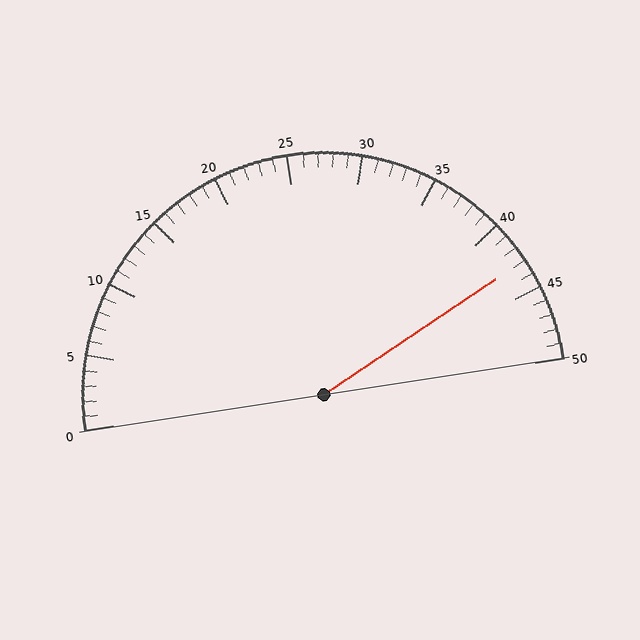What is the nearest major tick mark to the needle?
The nearest major tick mark is 45.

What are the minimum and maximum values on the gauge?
The gauge ranges from 0 to 50.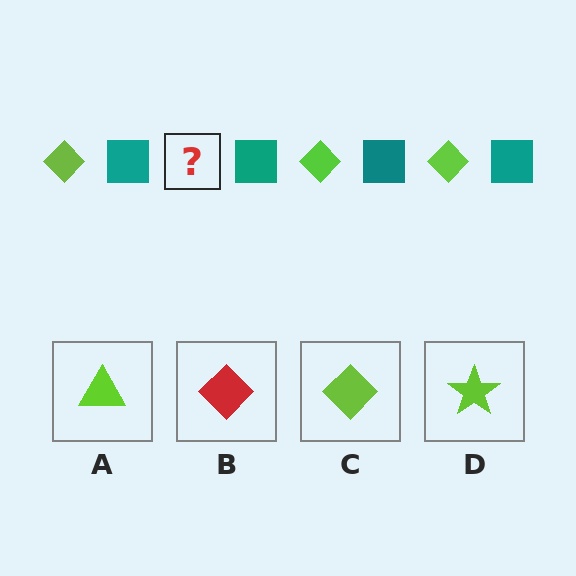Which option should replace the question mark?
Option C.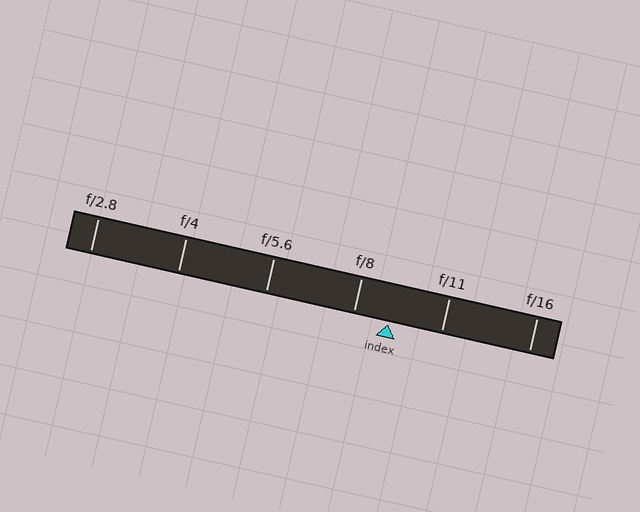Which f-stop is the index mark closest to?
The index mark is closest to f/8.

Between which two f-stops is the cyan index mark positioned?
The index mark is between f/8 and f/11.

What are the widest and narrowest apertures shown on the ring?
The widest aperture shown is f/2.8 and the narrowest is f/16.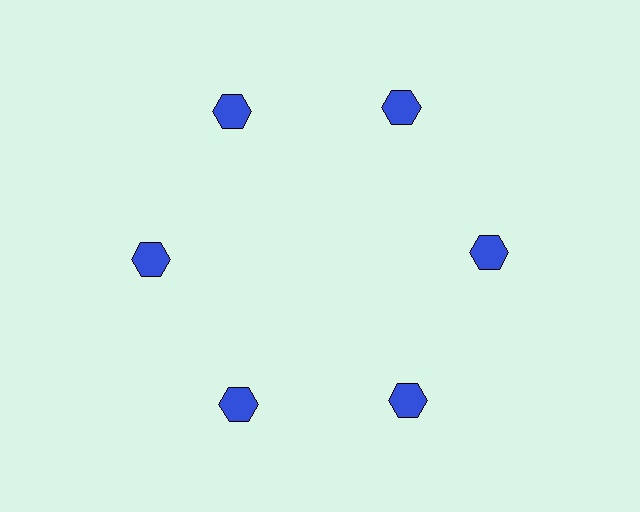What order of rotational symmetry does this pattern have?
This pattern has 6-fold rotational symmetry.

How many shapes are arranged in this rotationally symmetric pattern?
There are 6 shapes, arranged in 6 groups of 1.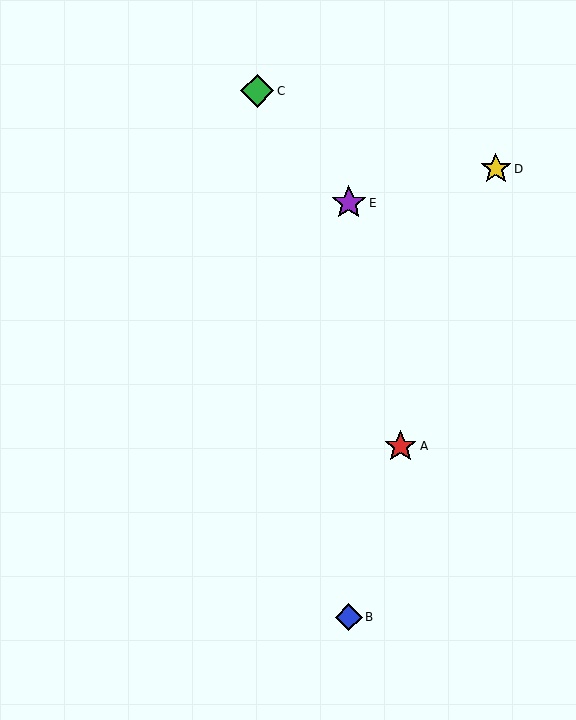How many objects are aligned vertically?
2 objects (B, E) are aligned vertically.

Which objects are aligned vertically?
Objects B, E are aligned vertically.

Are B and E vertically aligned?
Yes, both are at x≈349.